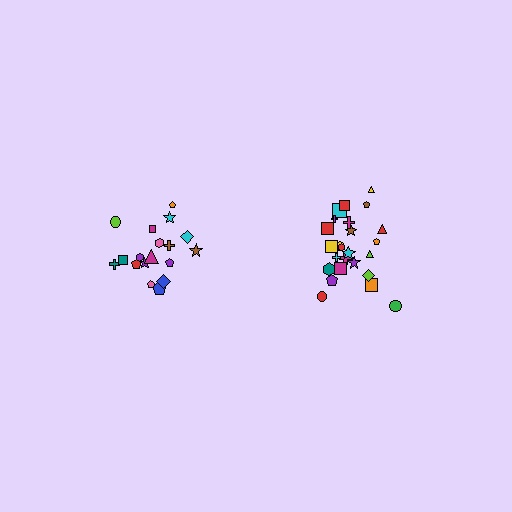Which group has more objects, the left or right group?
The right group.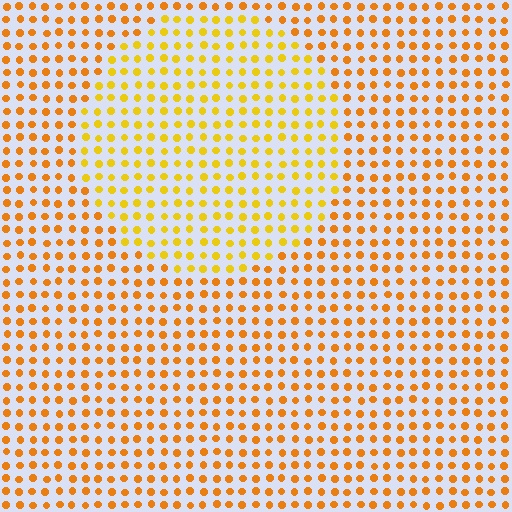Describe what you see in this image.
The image is filled with small orange elements in a uniform arrangement. A circle-shaped region is visible where the elements are tinted to a slightly different hue, forming a subtle color boundary.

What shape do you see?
I see a circle.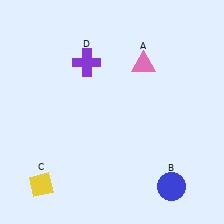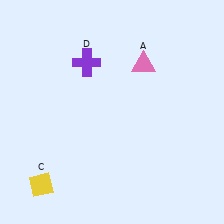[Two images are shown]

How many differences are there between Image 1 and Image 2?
There is 1 difference between the two images.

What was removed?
The blue circle (B) was removed in Image 2.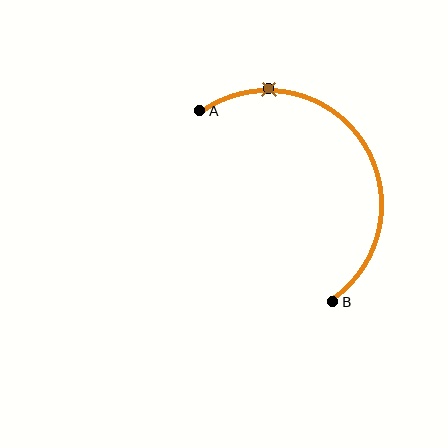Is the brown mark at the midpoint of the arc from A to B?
No. The brown mark lies on the arc but is closer to endpoint A. The arc midpoint would be at the point on the curve equidistant along the arc from both A and B.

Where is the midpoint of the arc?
The arc midpoint is the point on the curve farthest from the straight line joining A and B. It sits above and to the right of that line.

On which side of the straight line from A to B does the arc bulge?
The arc bulges above and to the right of the straight line connecting A and B.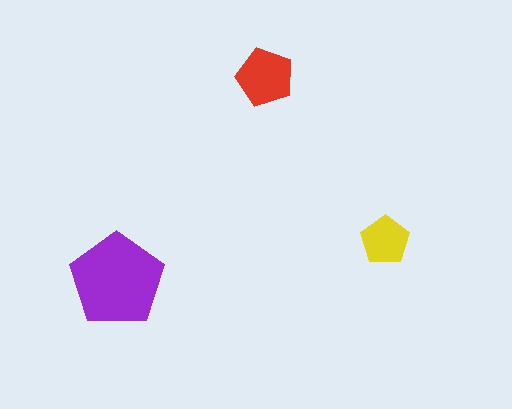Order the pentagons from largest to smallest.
the purple one, the red one, the yellow one.